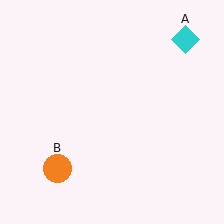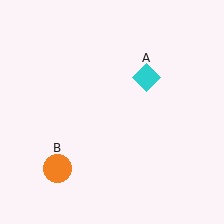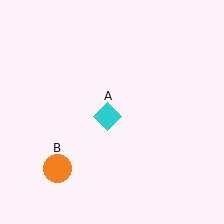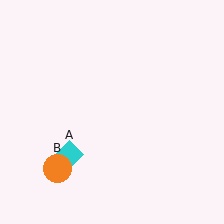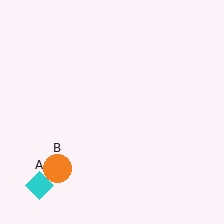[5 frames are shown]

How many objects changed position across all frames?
1 object changed position: cyan diamond (object A).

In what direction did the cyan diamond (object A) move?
The cyan diamond (object A) moved down and to the left.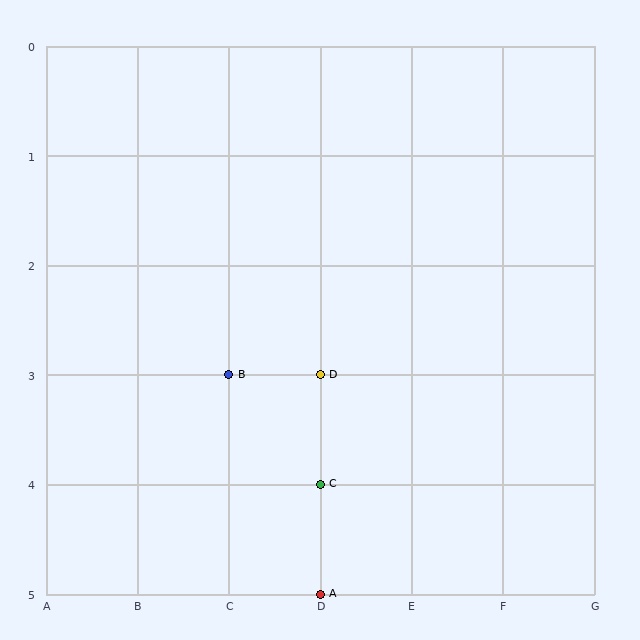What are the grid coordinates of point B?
Point B is at grid coordinates (C, 3).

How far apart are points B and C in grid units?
Points B and C are 1 column and 1 row apart (about 1.4 grid units diagonally).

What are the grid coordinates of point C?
Point C is at grid coordinates (D, 4).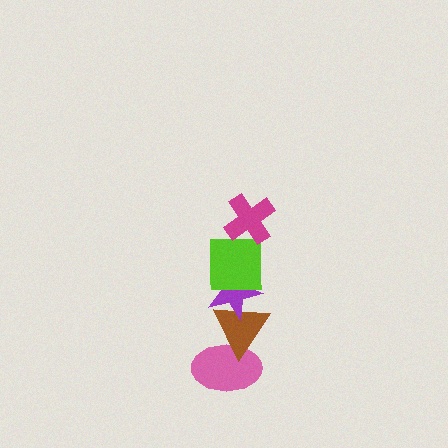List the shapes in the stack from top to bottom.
From top to bottom: the magenta cross, the lime square, the purple star, the brown triangle, the pink ellipse.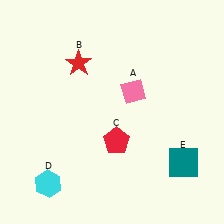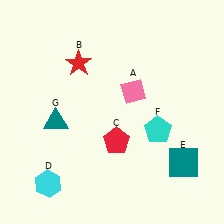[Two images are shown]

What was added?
A cyan pentagon (F), a teal triangle (G) were added in Image 2.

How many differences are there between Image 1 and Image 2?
There are 2 differences between the two images.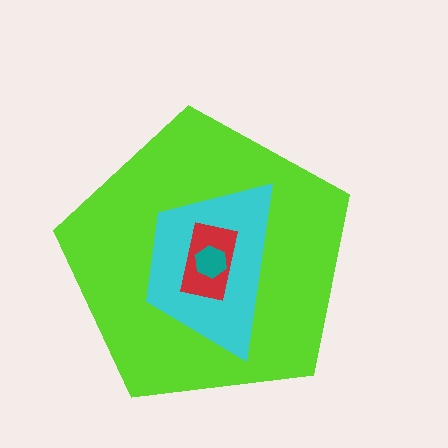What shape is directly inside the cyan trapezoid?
The red rectangle.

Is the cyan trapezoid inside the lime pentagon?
Yes.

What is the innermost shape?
The teal hexagon.